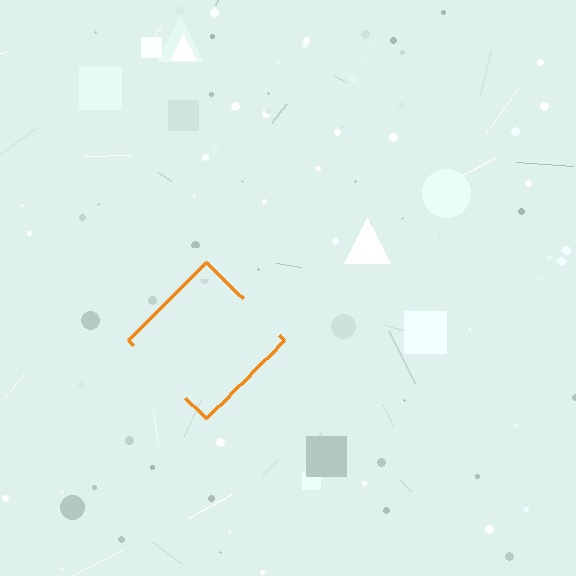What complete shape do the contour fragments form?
The contour fragments form a diamond.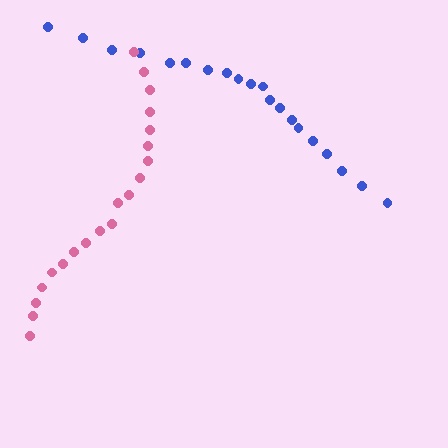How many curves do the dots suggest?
There are 2 distinct paths.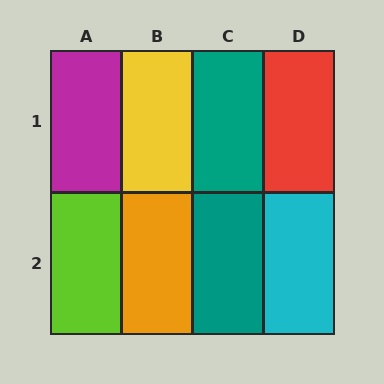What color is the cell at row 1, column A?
Magenta.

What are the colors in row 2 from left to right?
Lime, orange, teal, cyan.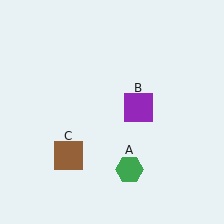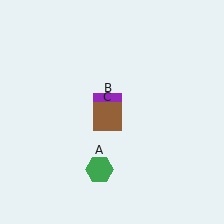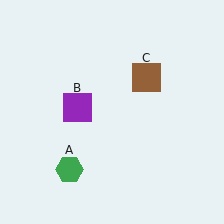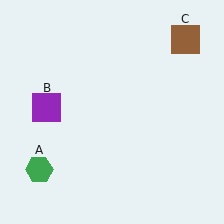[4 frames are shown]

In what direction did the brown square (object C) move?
The brown square (object C) moved up and to the right.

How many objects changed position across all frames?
3 objects changed position: green hexagon (object A), purple square (object B), brown square (object C).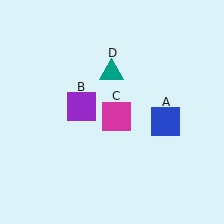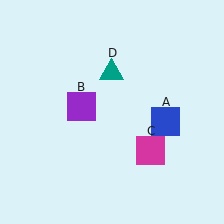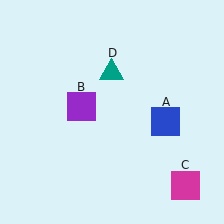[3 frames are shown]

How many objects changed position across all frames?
1 object changed position: magenta square (object C).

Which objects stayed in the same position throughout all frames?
Blue square (object A) and purple square (object B) and teal triangle (object D) remained stationary.